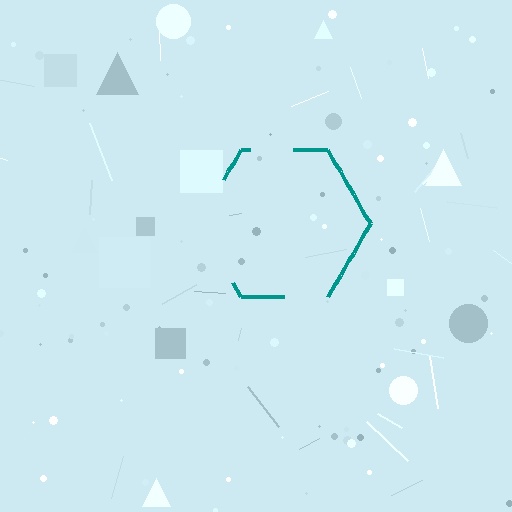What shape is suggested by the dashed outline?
The dashed outline suggests a hexagon.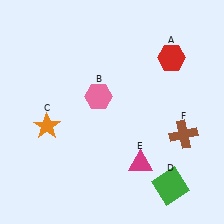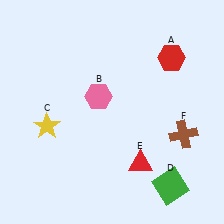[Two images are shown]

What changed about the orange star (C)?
In Image 1, C is orange. In Image 2, it changed to yellow.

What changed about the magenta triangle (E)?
In Image 1, E is magenta. In Image 2, it changed to red.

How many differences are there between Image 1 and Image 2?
There are 2 differences between the two images.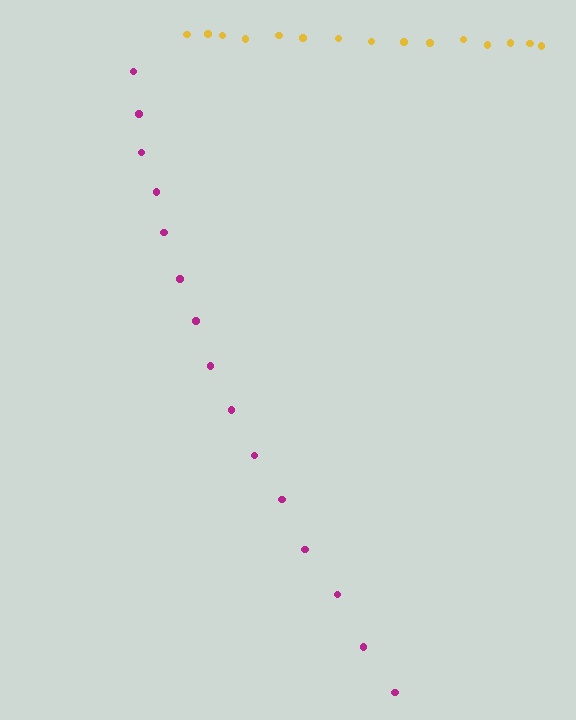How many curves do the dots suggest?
There are 2 distinct paths.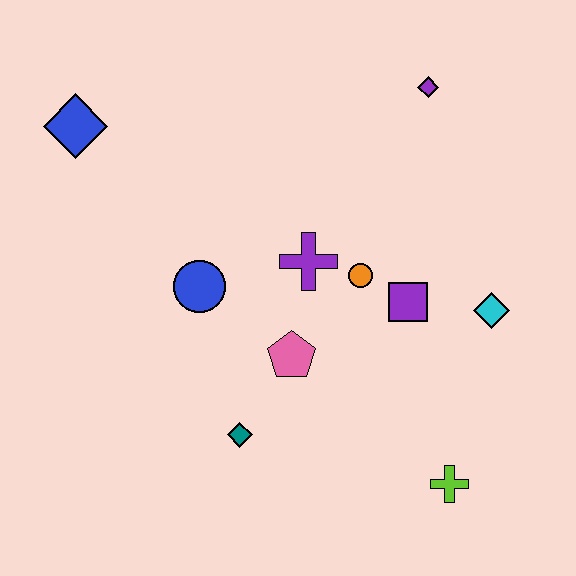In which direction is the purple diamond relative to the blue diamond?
The purple diamond is to the right of the blue diamond.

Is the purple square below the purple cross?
Yes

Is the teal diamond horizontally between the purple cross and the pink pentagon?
No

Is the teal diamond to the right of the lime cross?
No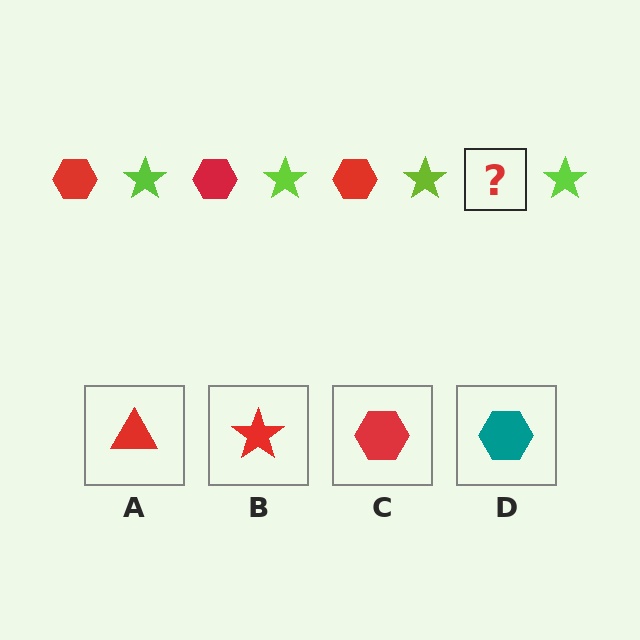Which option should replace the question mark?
Option C.